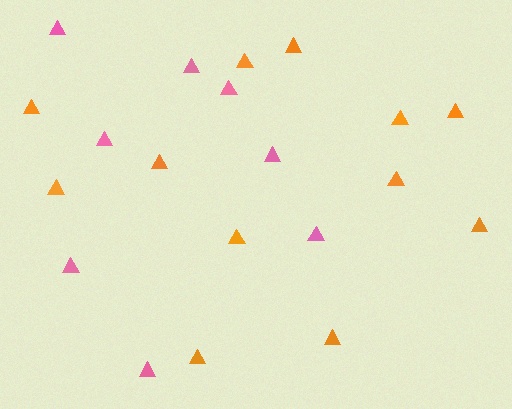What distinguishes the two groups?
There are 2 groups: one group of orange triangles (12) and one group of pink triangles (8).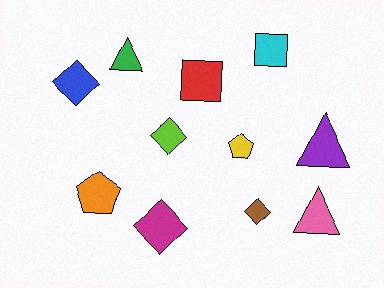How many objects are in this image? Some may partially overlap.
There are 11 objects.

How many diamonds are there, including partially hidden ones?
There are 4 diamonds.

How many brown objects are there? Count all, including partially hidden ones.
There is 1 brown object.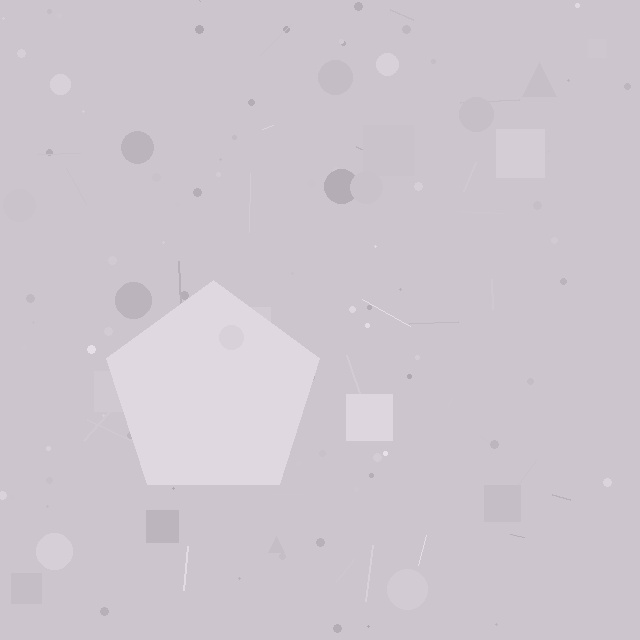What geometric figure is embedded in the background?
A pentagon is embedded in the background.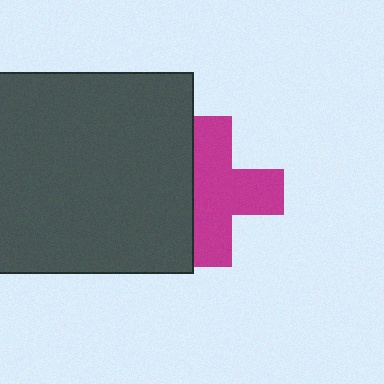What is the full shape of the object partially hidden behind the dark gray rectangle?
The partially hidden object is a magenta cross.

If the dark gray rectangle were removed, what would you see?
You would see the complete magenta cross.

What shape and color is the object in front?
The object in front is a dark gray rectangle.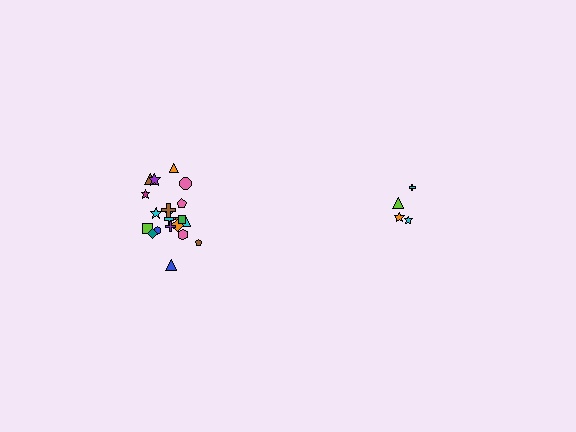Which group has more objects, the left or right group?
The left group.